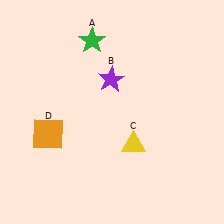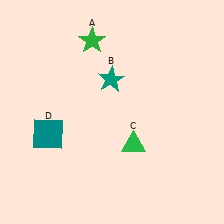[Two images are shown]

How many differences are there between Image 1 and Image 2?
There are 3 differences between the two images.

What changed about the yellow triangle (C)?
In Image 1, C is yellow. In Image 2, it changed to green.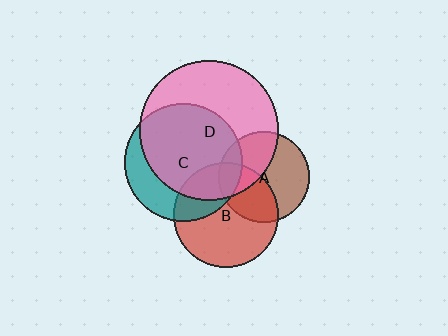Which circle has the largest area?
Circle D (pink).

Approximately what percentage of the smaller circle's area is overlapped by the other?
Approximately 40%.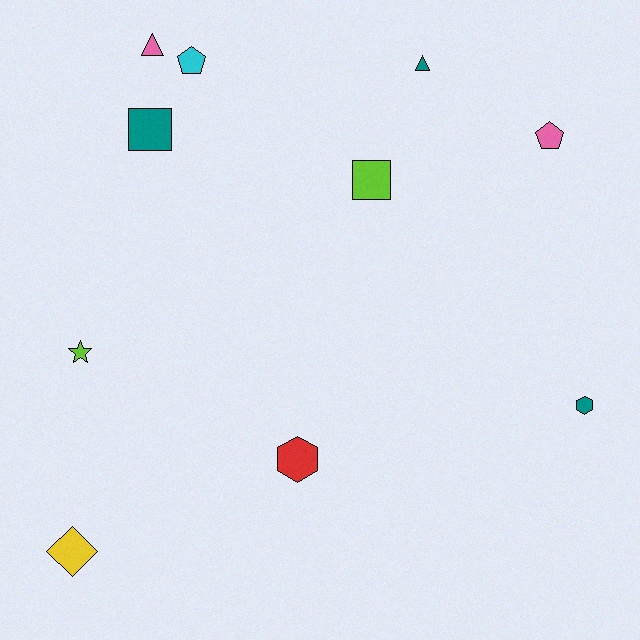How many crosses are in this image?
There are no crosses.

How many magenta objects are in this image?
There are no magenta objects.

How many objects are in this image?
There are 10 objects.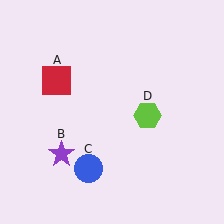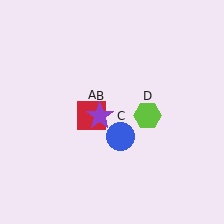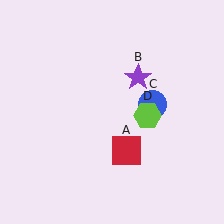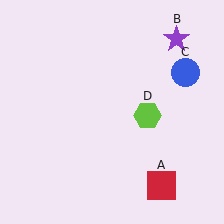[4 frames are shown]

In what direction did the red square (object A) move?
The red square (object A) moved down and to the right.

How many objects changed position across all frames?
3 objects changed position: red square (object A), purple star (object B), blue circle (object C).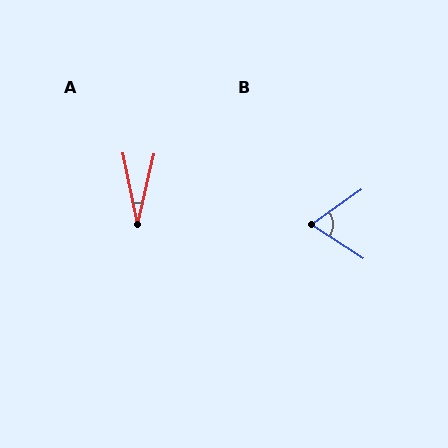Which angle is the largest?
B, at approximately 68 degrees.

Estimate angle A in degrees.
Approximately 25 degrees.